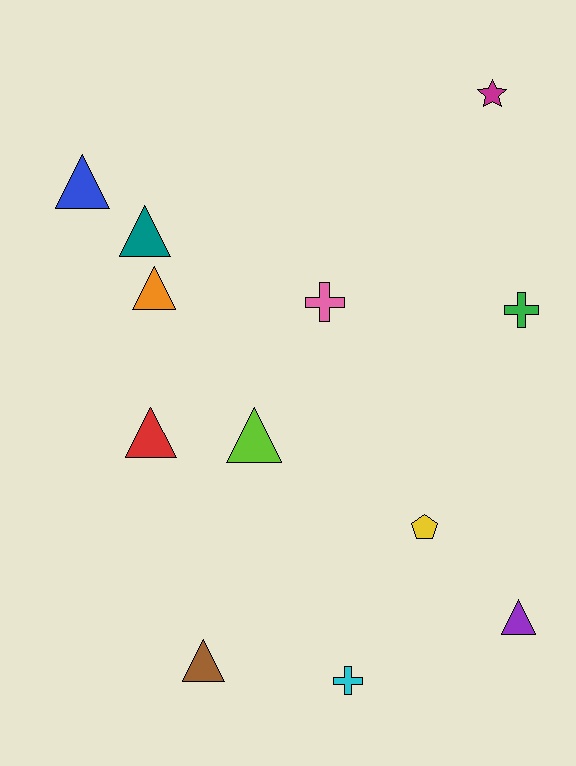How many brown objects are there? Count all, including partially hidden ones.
There is 1 brown object.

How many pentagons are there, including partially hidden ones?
There is 1 pentagon.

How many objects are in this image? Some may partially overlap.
There are 12 objects.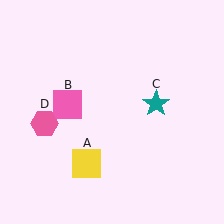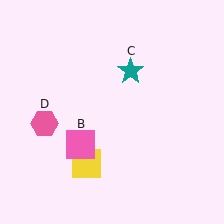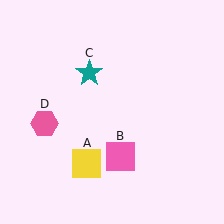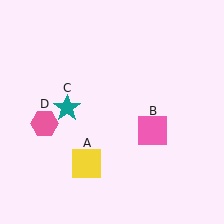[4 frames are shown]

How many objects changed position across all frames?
2 objects changed position: pink square (object B), teal star (object C).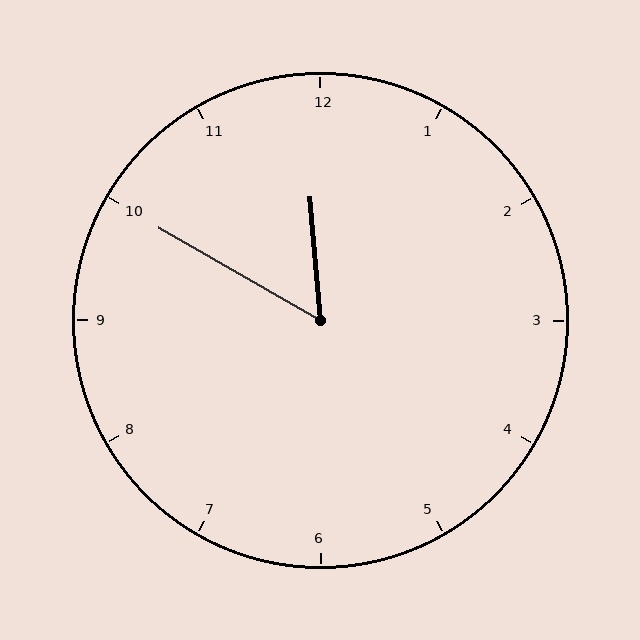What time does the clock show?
11:50.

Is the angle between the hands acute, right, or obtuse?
It is acute.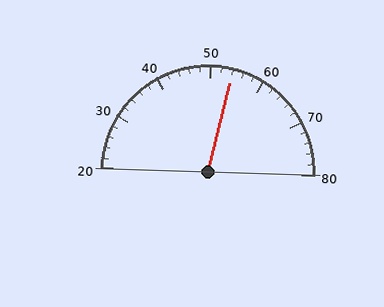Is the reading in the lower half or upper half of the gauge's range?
The reading is in the upper half of the range (20 to 80).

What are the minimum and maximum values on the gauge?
The gauge ranges from 20 to 80.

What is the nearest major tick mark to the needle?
The nearest major tick mark is 50.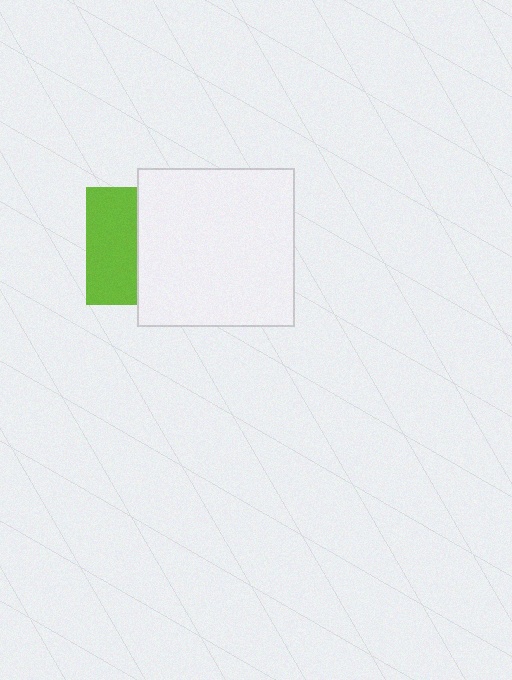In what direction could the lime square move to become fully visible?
The lime square could move left. That would shift it out from behind the white square entirely.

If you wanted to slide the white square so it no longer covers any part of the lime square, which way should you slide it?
Slide it right — that is the most direct way to separate the two shapes.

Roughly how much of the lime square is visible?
A small part of it is visible (roughly 44%).